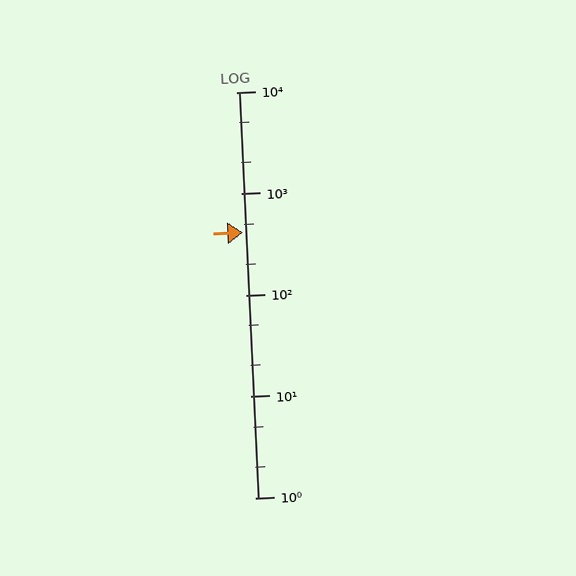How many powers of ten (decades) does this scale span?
The scale spans 4 decades, from 1 to 10000.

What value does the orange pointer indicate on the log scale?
The pointer indicates approximately 410.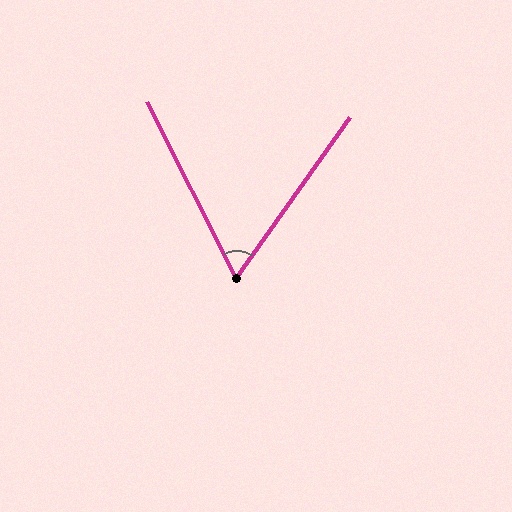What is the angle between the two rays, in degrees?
Approximately 62 degrees.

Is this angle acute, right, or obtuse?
It is acute.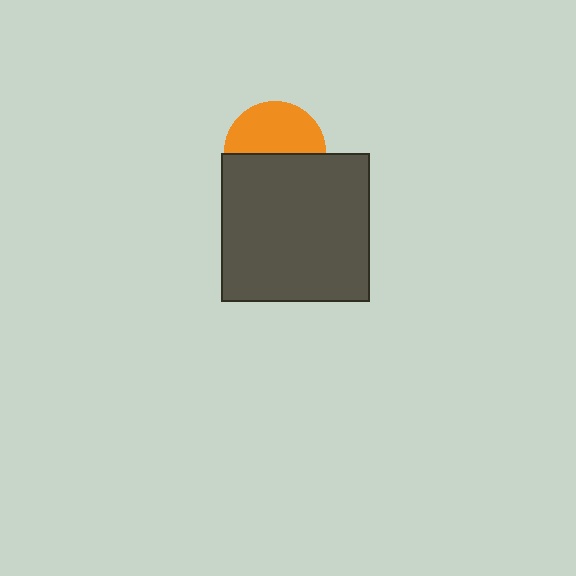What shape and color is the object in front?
The object in front is a dark gray square.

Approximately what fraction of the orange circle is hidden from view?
Roughly 48% of the orange circle is hidden behind the dark gray square.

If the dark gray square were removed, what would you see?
You would see the complete orange circle.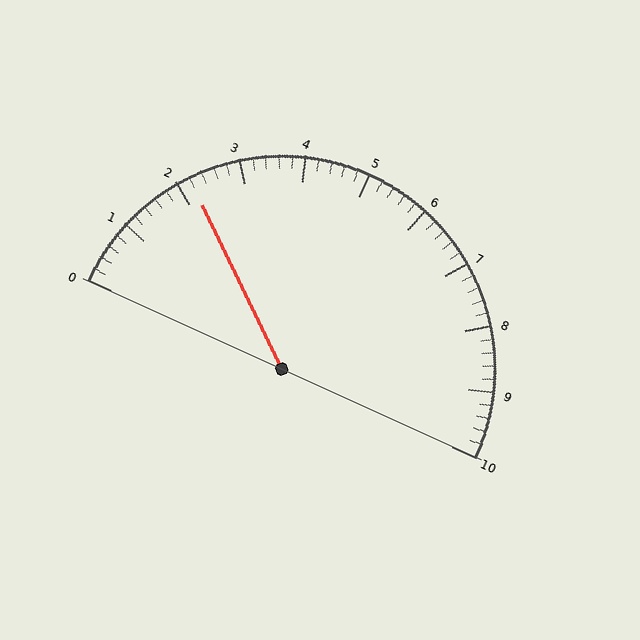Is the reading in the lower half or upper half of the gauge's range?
The reading is in the lower half of the range (0 to 10).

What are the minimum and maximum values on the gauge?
The gauge ranges from 0 to 10.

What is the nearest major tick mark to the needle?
The nearest major tick mark is 2.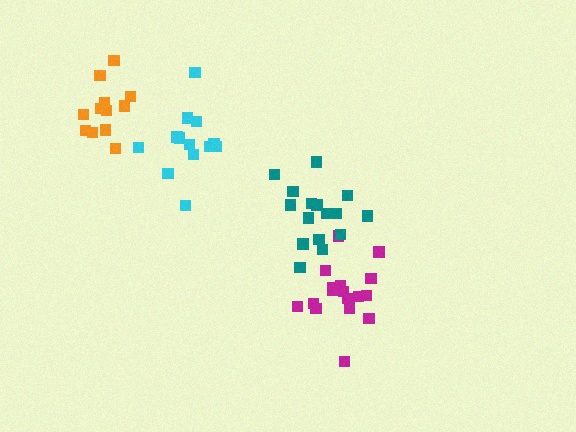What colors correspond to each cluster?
The clusters are colored: orange, magenta, cyan, teal.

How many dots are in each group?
Group 1: 12 dots, Group 2: 17 dots, Group 3: 13 dots, Group 4: 17 dots (59 total).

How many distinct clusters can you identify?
There are 4 distinct clusters.